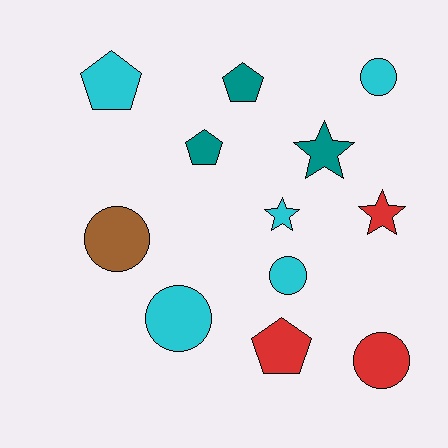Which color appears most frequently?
Cyan, with 5 objects.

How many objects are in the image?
There are 12 objects.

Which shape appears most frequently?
Circle, with 5 objects.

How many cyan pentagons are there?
There is 1 cyan pentagon.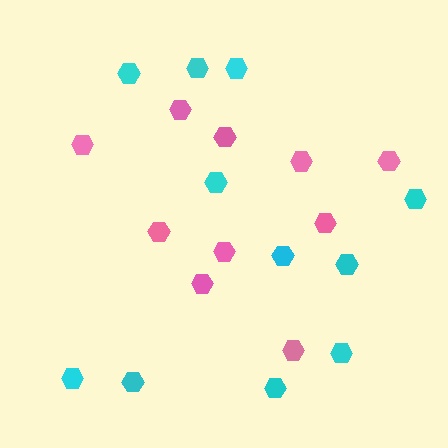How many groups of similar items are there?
There are 2 groups: one group of cyan hexagons (11) and one group of pink hexagons (10).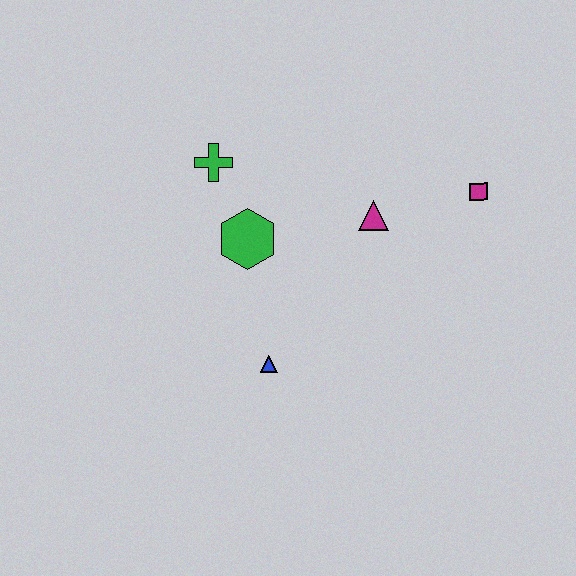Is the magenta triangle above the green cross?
No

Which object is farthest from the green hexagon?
The magenta square is farthest from the green hexagon.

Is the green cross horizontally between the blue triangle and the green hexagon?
No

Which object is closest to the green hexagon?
The green cross is closest to the green hexagon.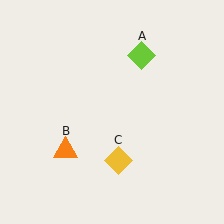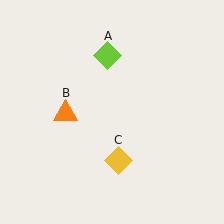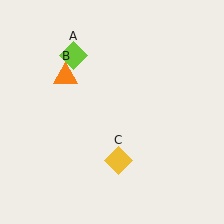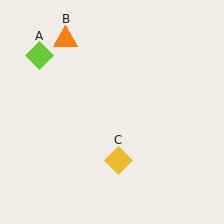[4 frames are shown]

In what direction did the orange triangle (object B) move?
The orange triangle (object B) moved up.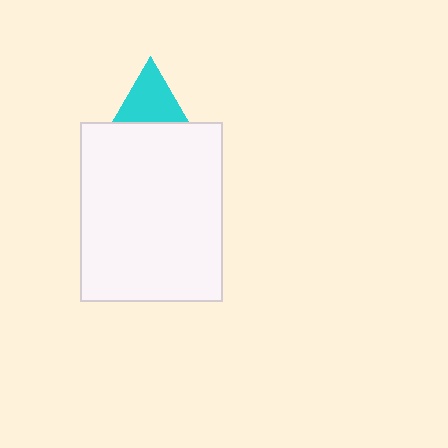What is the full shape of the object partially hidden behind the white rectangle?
The partially hidden object is a cyan triangle.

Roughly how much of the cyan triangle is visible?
A small part of it is visible (roughly 33%).